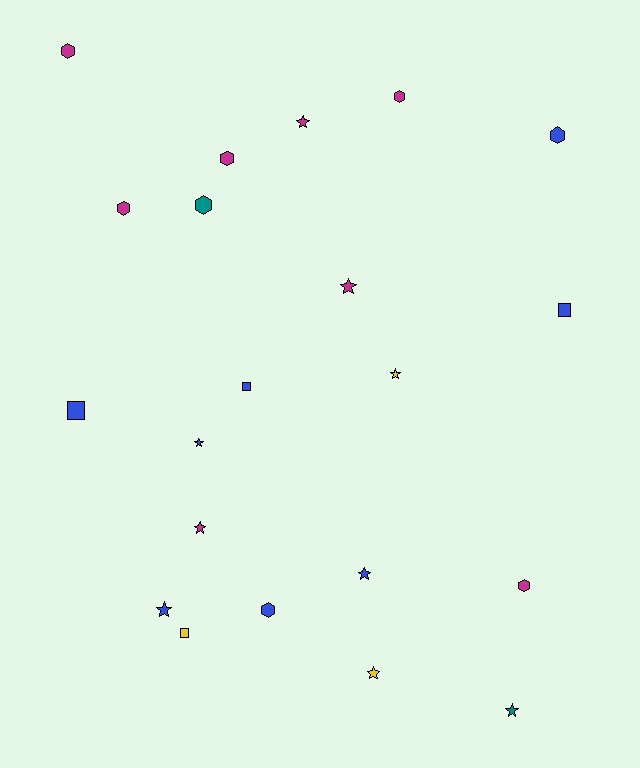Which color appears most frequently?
Blue, with 8 objects.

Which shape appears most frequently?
Star, with 9 objects.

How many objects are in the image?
There are 21 objects.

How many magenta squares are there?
There are no magenta squares.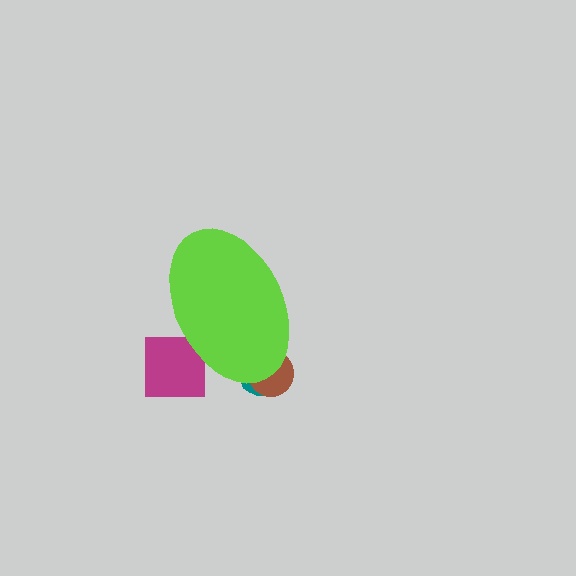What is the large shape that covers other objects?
A lime ellipse.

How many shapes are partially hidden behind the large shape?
3 shapes are partially hidden.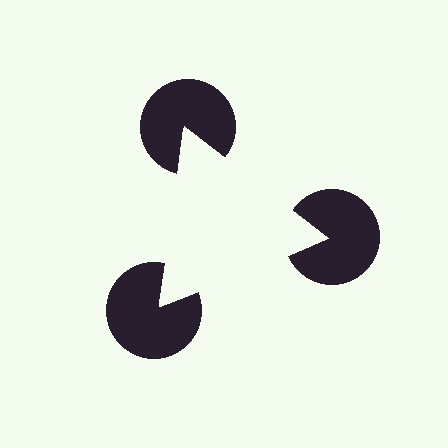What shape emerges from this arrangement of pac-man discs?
An illusory triangle — its edges are inferred from the aligned wedge cuts in the pac-man discs, not physically drawn.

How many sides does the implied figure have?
3 sides.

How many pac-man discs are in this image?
There are 3 — one at each vertex of the illusory triangle.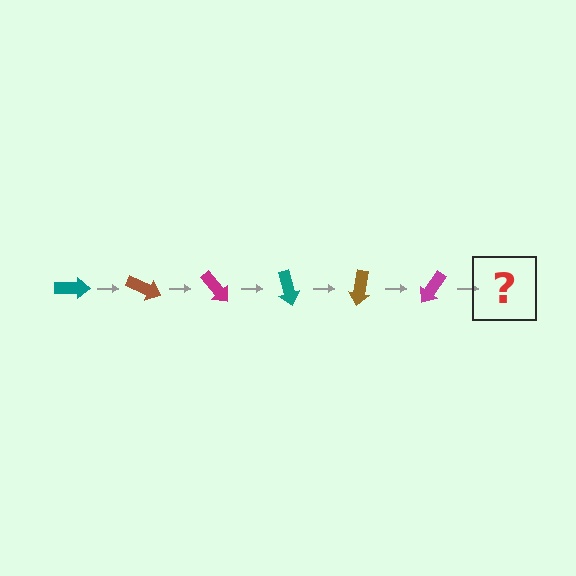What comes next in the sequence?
The next element should be a teal arrow, rotated 150 degrees from the start.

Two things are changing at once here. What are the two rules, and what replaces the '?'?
The two rules are that it rotates 25 degrees each step and the color cycles through teal, brown, and magenta. The '?' should be a teal arrow, rotated 150 degrees from the start.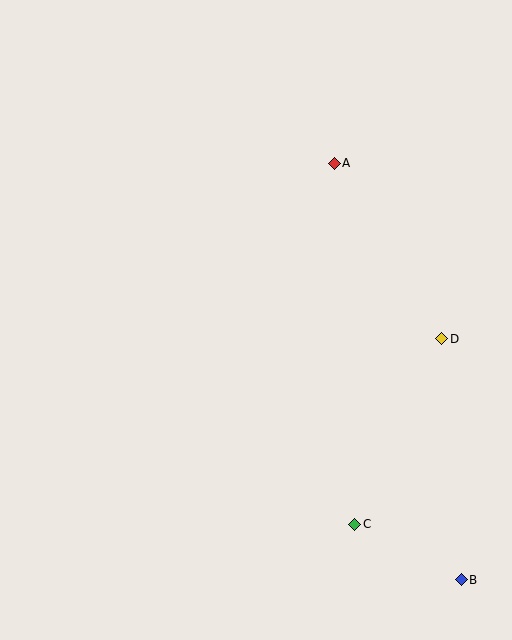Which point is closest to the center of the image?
Point A at (334, 164) is closest to the center.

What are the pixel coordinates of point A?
Point A is at (334, 164).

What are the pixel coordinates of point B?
Point B is at (461, 580).